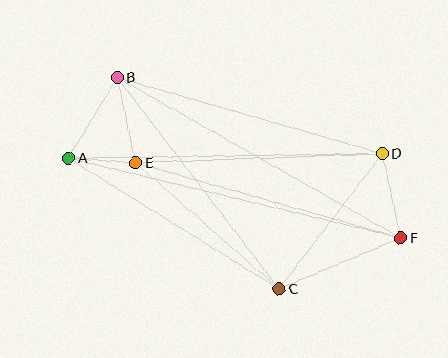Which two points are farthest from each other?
Points A and F are farthest from each other.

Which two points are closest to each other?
Points A and E are closest to each other.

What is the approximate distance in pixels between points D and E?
The distance between D and E is approximately 247 pixels.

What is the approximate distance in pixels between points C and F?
The distance between C and F is approximately 132 pixels.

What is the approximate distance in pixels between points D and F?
The distance between D and F is approximately 86 pixels.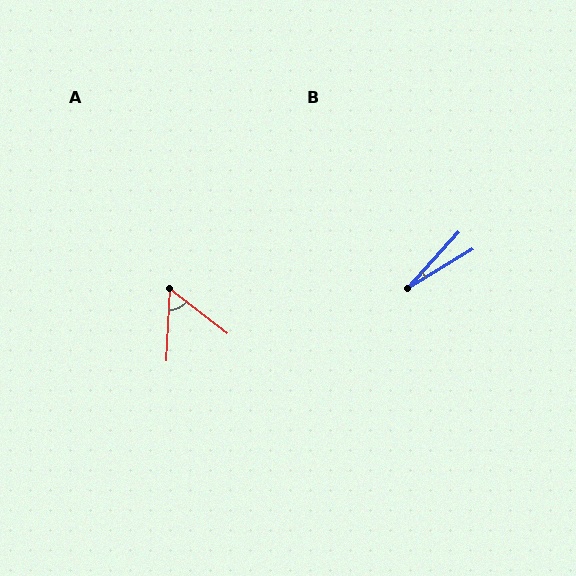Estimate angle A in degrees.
Approximately 55 degrees.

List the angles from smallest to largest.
B (17°), A (55°).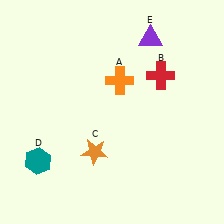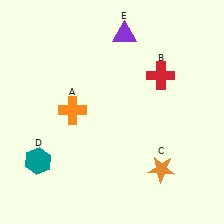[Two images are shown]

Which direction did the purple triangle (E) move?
The purple triangle (E) moved left.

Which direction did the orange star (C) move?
The orange star (C) moved right.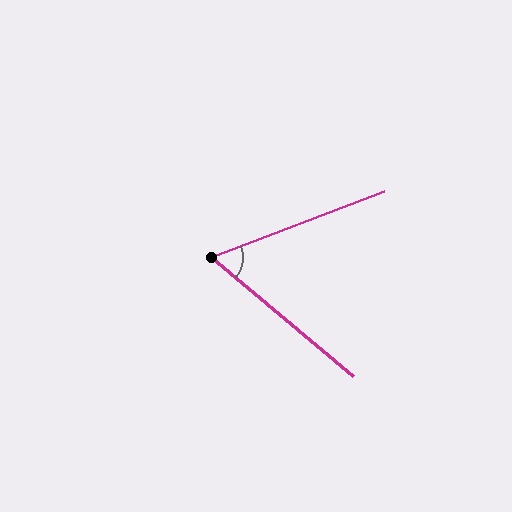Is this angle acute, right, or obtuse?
It is acute.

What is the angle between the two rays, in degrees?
Approximately 61 degrees.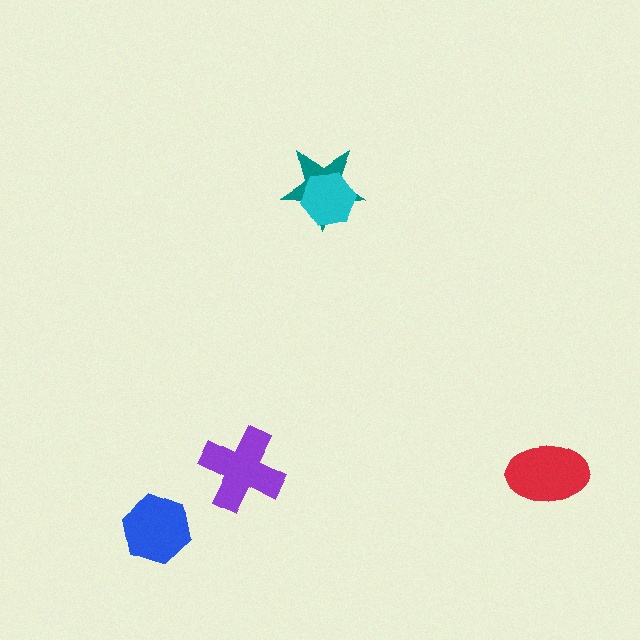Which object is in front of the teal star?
The cyan hexagon is in front of the teal star.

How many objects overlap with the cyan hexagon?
1 object overlaps with the cyan hexagon.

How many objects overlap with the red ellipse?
0 objects overlap with the red ellipse.